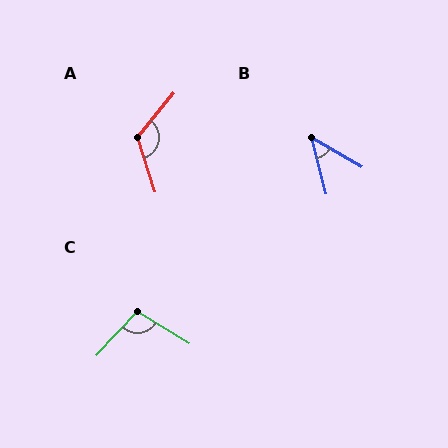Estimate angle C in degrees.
Approximately 102 degrees.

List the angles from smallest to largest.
B (45°), C (102°), A (122°).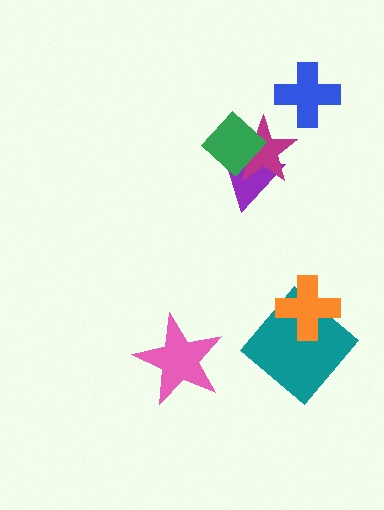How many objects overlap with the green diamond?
2 objects overlap with the green diamond.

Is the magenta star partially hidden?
Yes, it is partially covered by another shape.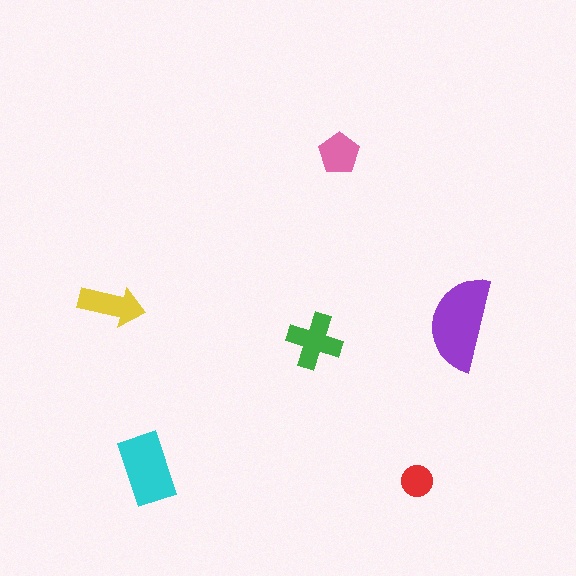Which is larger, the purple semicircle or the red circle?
The purple semicircle.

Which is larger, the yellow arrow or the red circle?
The yellow arrow.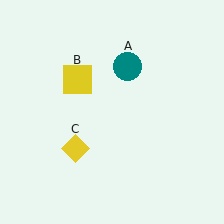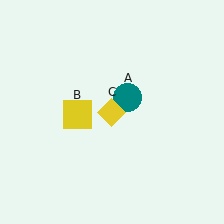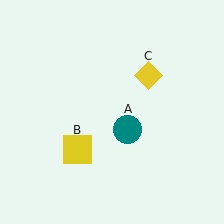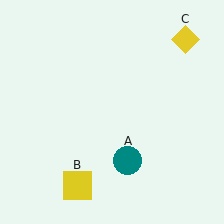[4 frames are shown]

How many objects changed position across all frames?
3 objects changed position: teal circle (object A), yellow square (object B), yellow diamond (object C).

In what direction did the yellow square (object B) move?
The yellow square (object B) moved down.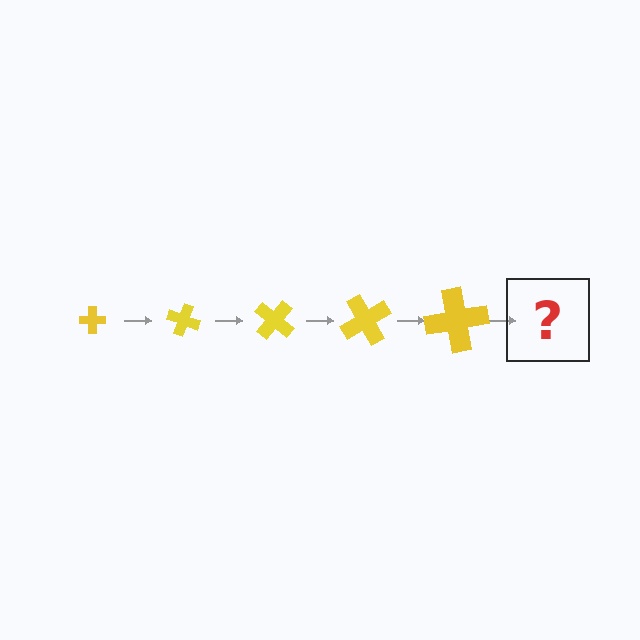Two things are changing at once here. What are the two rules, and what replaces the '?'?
The two rules are that the cross grows larger each step and it rotates 20 degrees each step. The '?' should be a cross, larger than the previous one and rotated 100 degrees from the start.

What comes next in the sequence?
The next element should be a cross, larger than the previous one and rotated 100 degrees from the start.